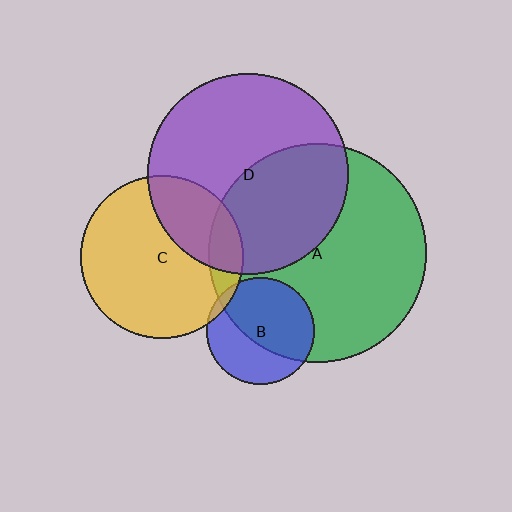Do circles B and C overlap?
Yes.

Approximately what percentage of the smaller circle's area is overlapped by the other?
Approximately 5%.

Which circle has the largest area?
Circle A (green).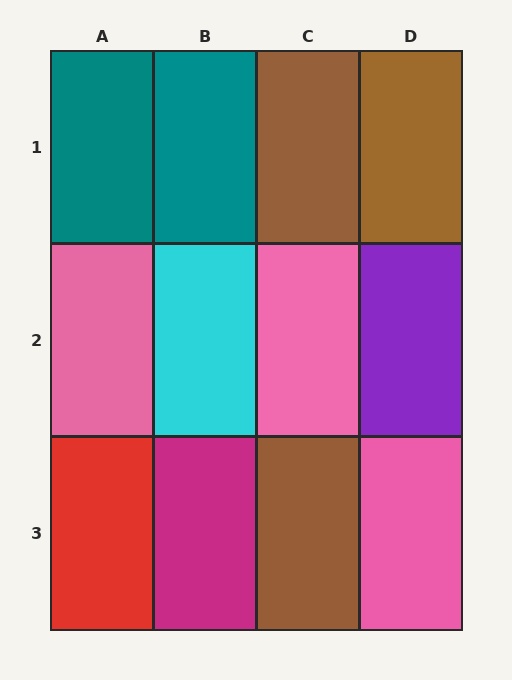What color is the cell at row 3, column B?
Magenta.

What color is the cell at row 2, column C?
Pink.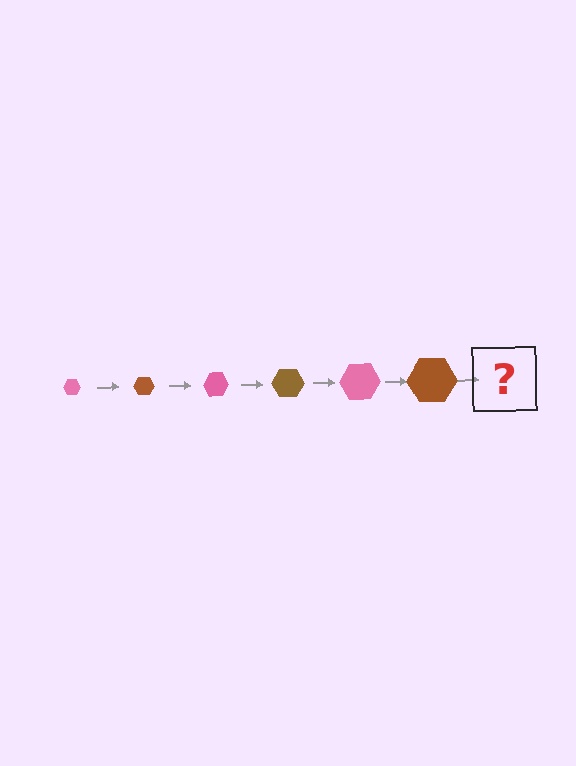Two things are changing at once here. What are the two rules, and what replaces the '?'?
The two rules are that the hexagon grows larger each step and the color cycles through pink and brown. The '?' should be a pink hexagon, larger than the previous one.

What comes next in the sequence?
The next element should be a pink hexagon, larger than the previous one.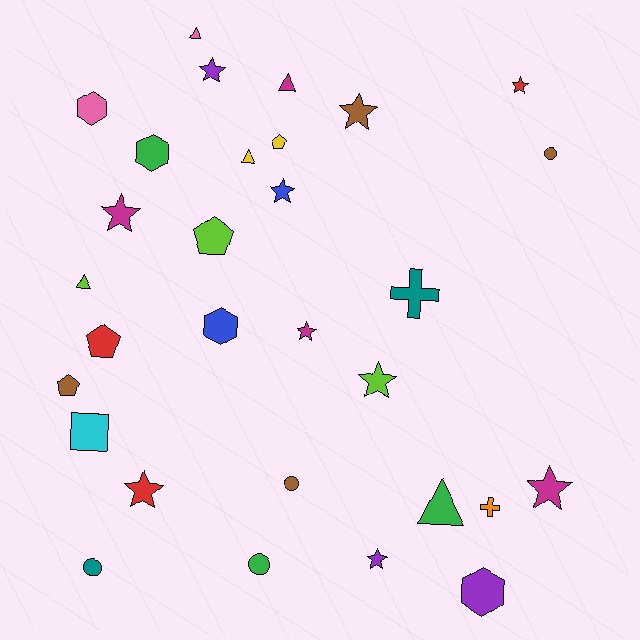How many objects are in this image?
There are 30 objects.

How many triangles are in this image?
There are 5 triangles.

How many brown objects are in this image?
There are 4 brown objects.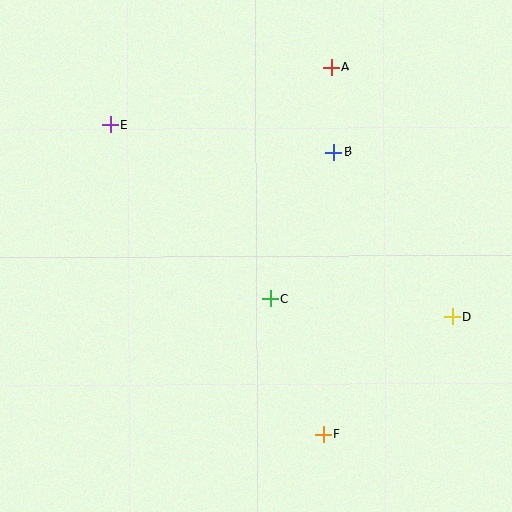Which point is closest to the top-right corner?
Point A is closest to the top-right corner.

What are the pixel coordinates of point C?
Point C is at (270, 299).